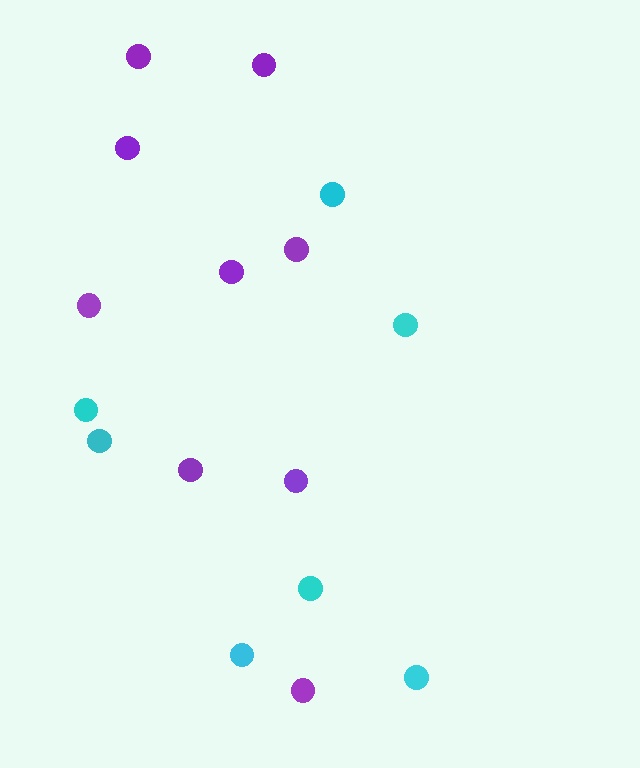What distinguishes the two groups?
There are 2 groups: one group of purple circles (9) and one group of cyan circles (7).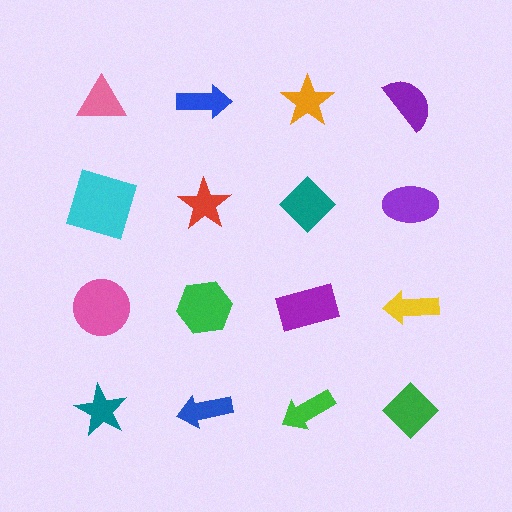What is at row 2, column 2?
A red star.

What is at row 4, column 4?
A green diamond.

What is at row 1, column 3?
An orange star.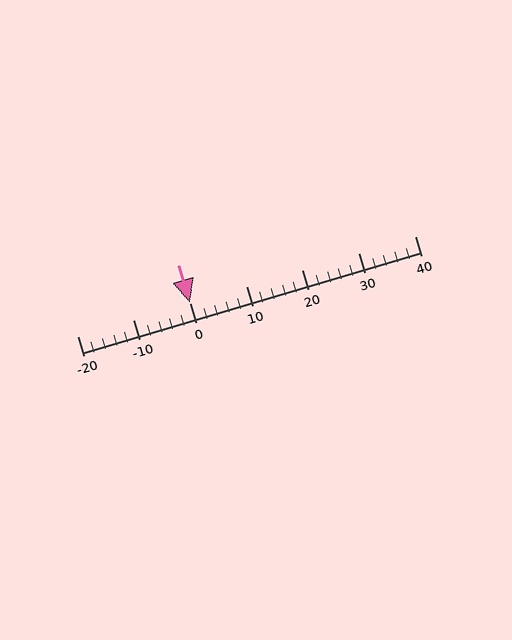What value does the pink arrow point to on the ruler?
The pink arrow points to approximately 0.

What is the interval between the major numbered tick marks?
The major tick marks are spaced 10 units apart.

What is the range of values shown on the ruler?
The ruler shows values from -20 to 40.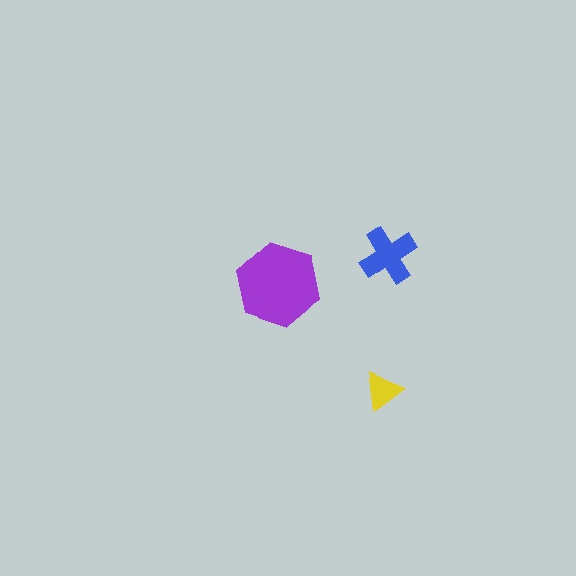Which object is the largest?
The purple hexagon.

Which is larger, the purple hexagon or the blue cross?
The purple hexagon.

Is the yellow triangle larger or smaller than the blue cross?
Smaller.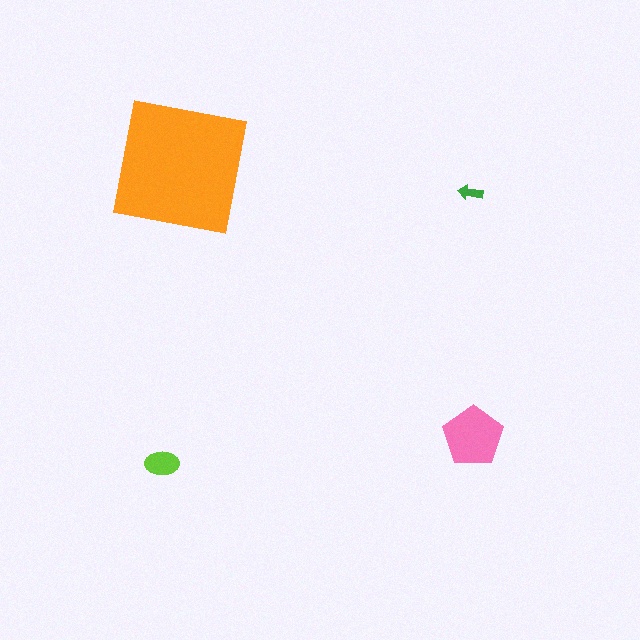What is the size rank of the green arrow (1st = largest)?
4th.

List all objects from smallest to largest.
The green arrow, the lime ellipse, the pink pentagon, the orange square.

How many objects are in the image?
There are 4 objects in the image.